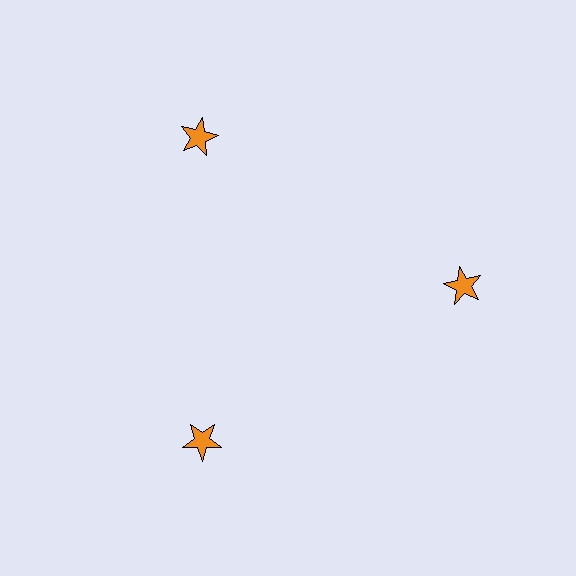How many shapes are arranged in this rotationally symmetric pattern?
There are 3 shapes, arranged in 3 groups of 1.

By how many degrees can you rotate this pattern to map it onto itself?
The pattern maps onto itself every 120 degrees of rotation.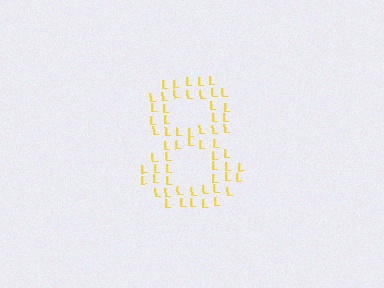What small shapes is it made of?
It is made of small letter L's.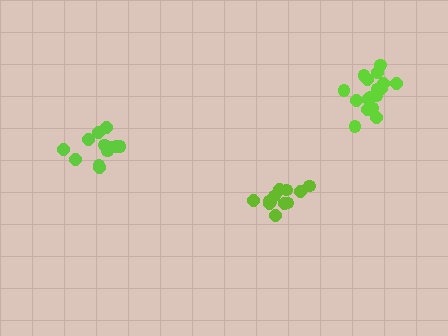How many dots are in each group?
Group 1: 12 dots, Group 2: 12 dots, Group 3: 17 dots (41 total).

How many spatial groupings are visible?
There are 3 spatial groupings.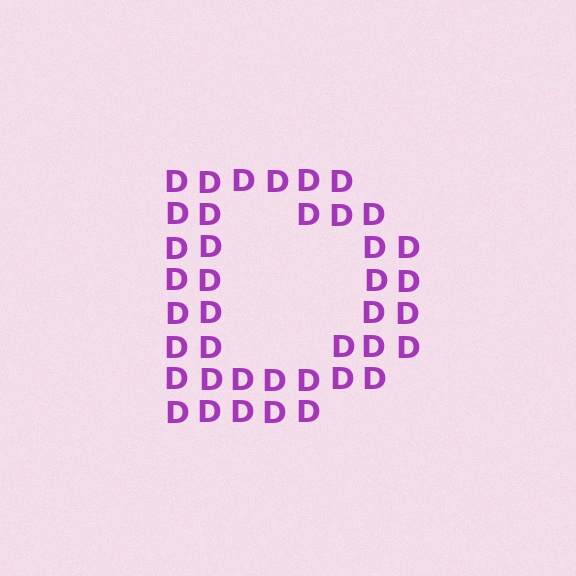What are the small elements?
The small elements are letter D's.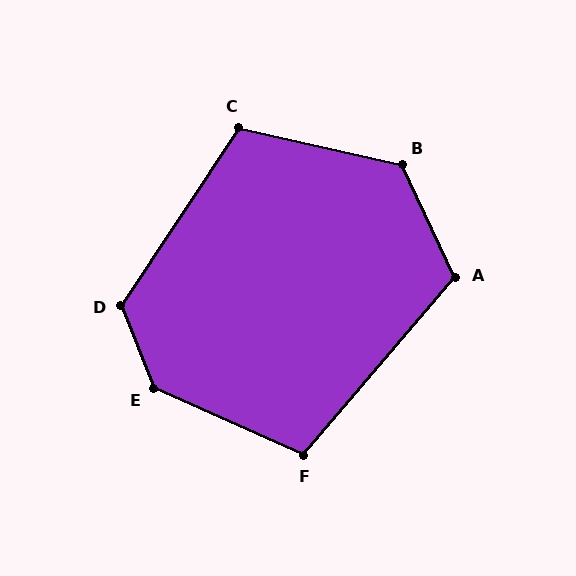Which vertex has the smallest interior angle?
F, at approximately 106 degrees.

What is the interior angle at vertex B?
Approximately 128 degrees (obtuse).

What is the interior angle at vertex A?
Approximately 114 degrees (obtuse).